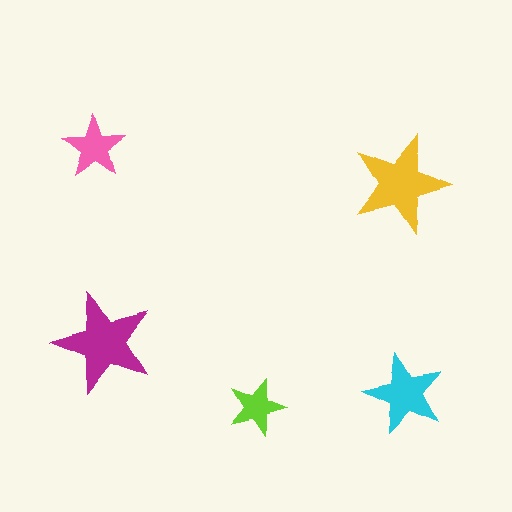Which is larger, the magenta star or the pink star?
The magenta one.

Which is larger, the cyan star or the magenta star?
The magenta one.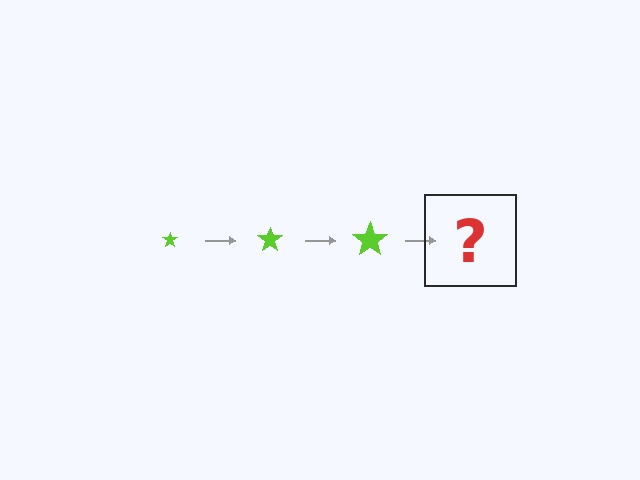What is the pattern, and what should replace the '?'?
The pattern is that the star gets progressively larger each step. The '?' should be a lime star, larger than the previous one.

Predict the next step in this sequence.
The next step is a lime star, larger than the previous one.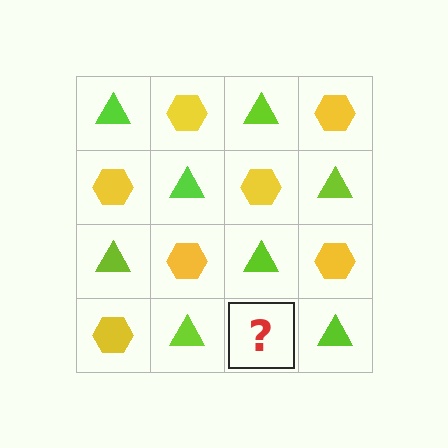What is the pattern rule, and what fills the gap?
The rule is that it alternates lime triangle and yellow hexagon in a checkerboard pattern. The gap should be filled with a yellow hexagon.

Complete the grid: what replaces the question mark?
The question mark should be replaced with a yellow hexagon.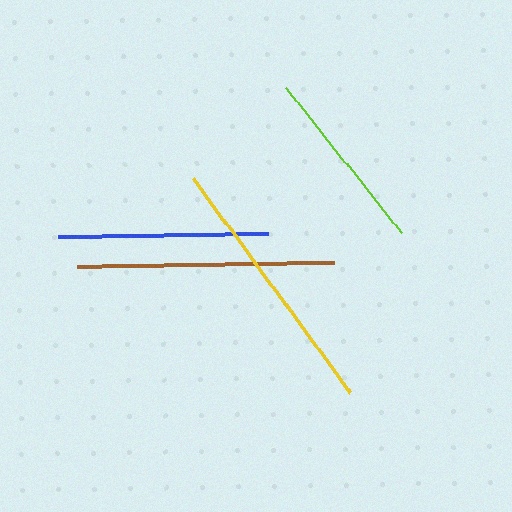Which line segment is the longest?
The yellow line is the longest at approximately 267 pixels.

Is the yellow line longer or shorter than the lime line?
The yellow line is longer than the lime line.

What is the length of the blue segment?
The blue segment is approximately 211 pixels long.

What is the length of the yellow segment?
The yellow segment is approximately 267 pixels long.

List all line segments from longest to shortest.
From longest to shortest: yellow, brown, blue, lime.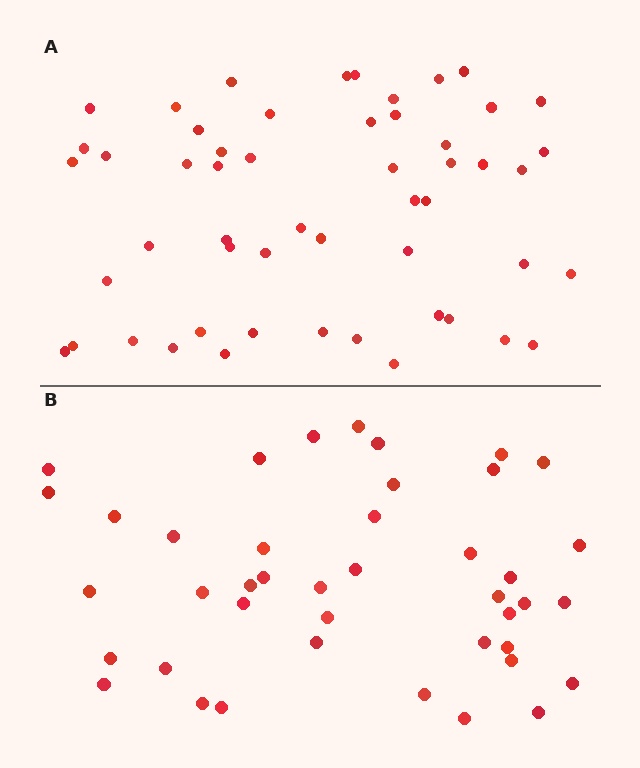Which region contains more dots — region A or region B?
Region A (the top region) has more dots.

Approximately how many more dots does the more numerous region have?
Region A has roughly 12 or so more dots than region B.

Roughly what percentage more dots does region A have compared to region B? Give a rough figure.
About 25% more.